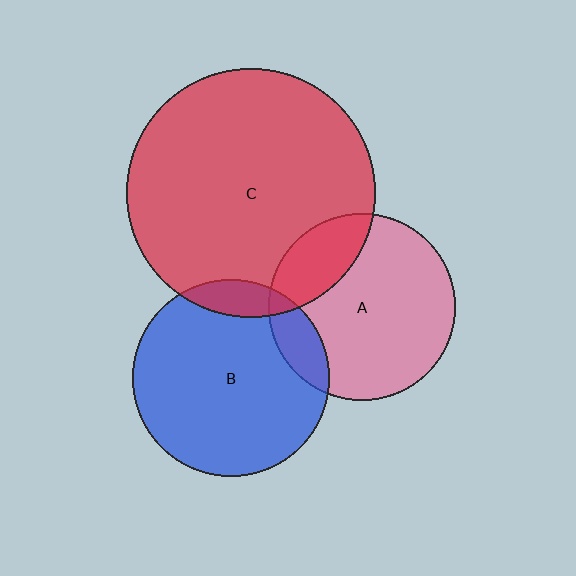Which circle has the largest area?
Circle C (red).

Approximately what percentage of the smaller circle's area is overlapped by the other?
Approximately 10%.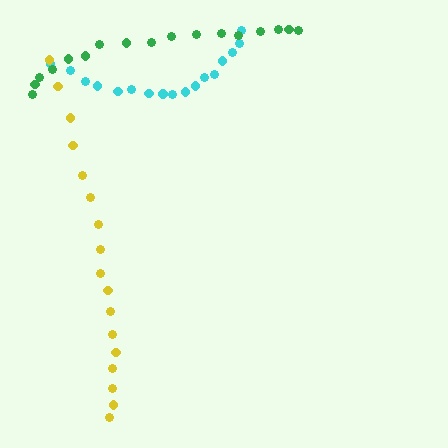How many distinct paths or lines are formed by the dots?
There are 3 distinct paths.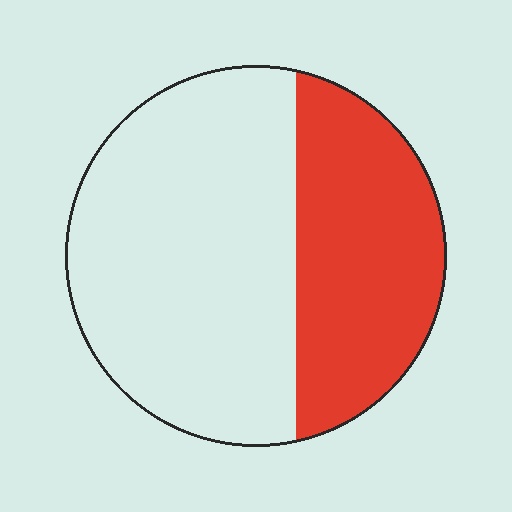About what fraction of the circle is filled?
About three eighths (3/8).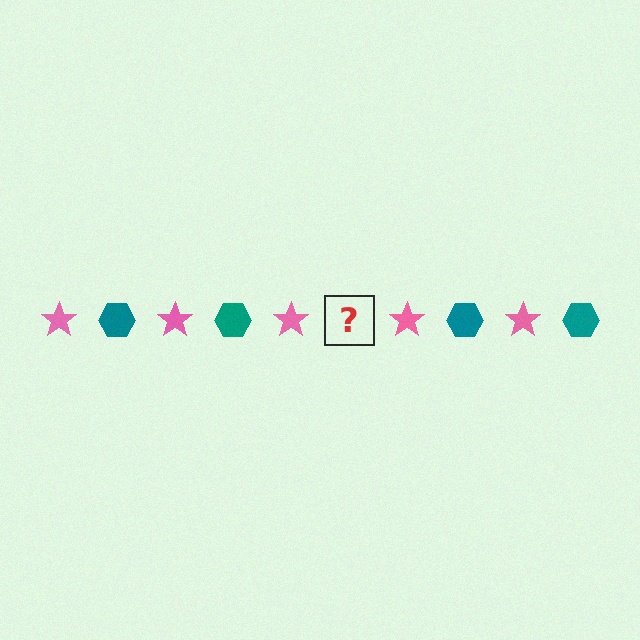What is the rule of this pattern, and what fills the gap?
The rule is that the pattern alternates between pink star and teal hexagon. The gap should be filled with a teal hexagon.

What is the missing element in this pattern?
The missing element is a teal hexagon.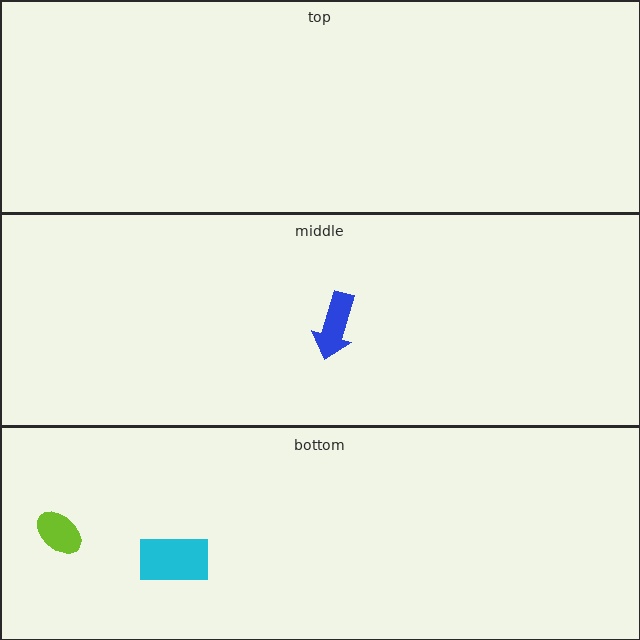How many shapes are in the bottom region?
2.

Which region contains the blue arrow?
The middle region.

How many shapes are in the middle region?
1.